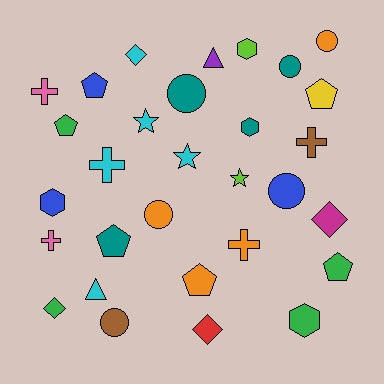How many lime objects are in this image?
There are 2 lime objects.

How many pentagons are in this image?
There are 6 pentagons.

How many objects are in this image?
There are 30 objects.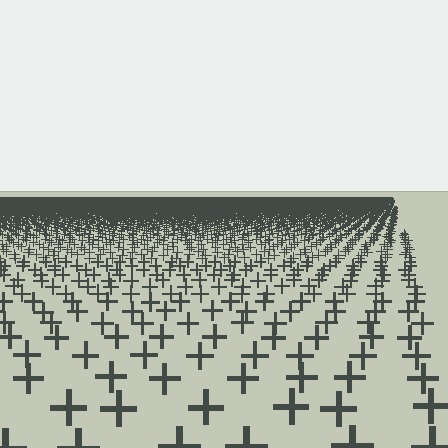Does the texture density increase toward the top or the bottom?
Density increases toward the top.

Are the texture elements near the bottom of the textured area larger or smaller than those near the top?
Larger. Near the bottom, elements are closer to the viewer and appear at a bigger on-screen size.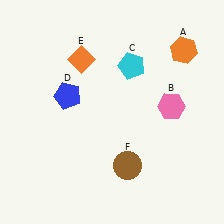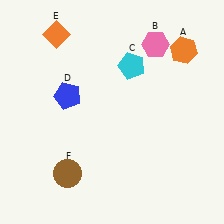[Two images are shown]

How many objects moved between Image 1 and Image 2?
3 objects moved between the two images.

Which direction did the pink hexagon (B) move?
The pink hexagon (B) moved up.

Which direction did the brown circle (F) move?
The brown circle (F) moved left.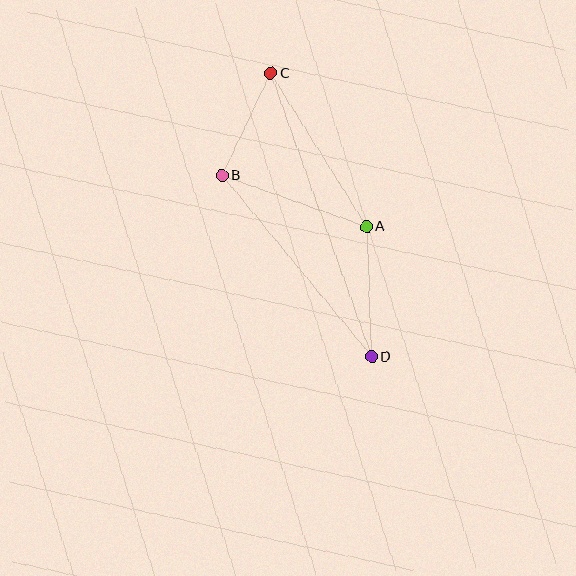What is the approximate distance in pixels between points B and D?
The distance between B and D is approximately 235 pixels.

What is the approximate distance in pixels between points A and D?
The distance between A and D is approximately 131 pixels.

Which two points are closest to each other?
Points B and C are closest to each other.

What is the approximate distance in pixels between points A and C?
The distance between A and C is approximately 180 pixels.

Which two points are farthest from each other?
Points C and D are farthest from each other.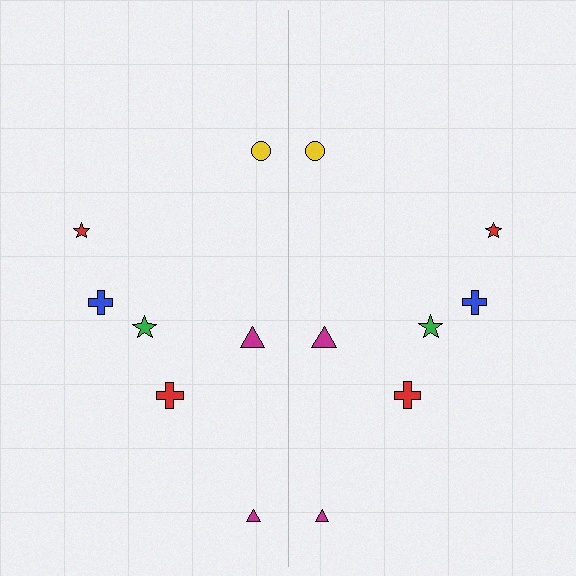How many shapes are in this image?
There are 14 shapes in this image.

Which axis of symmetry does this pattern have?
The pattern has a vertical axis of symmetry running through the center of the image.